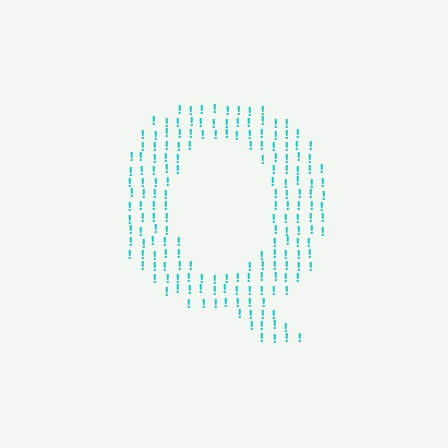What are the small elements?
The small elements are exclamation marks.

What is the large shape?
The large shape is the letter Q.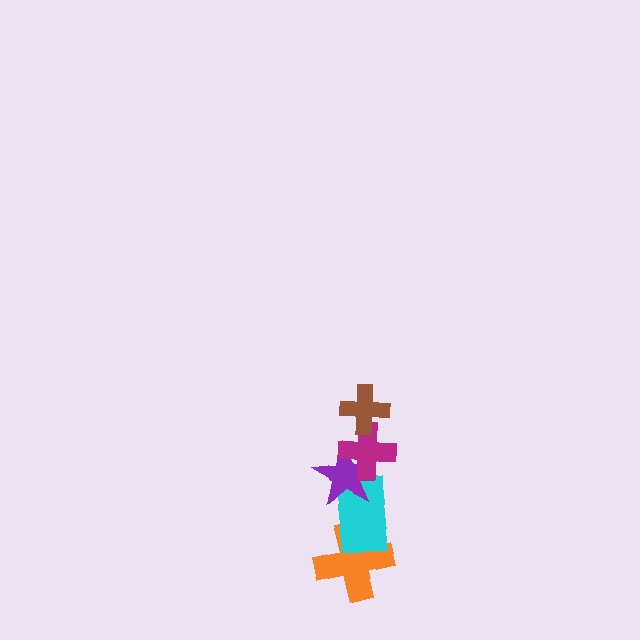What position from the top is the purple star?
The purple star is 3rd from the top.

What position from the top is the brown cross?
The brown cross is 1st from the top.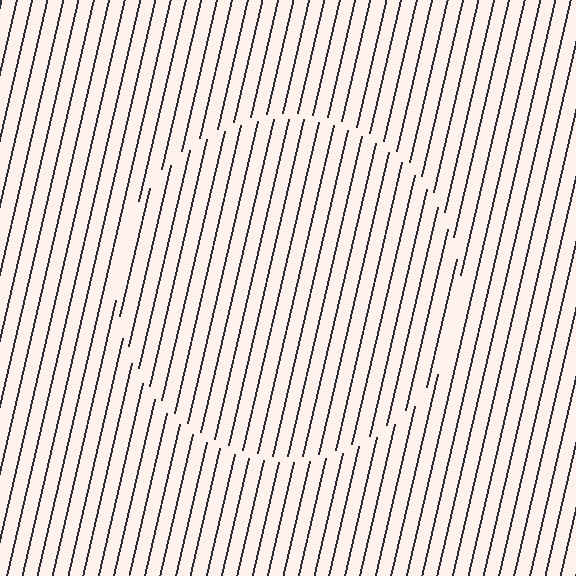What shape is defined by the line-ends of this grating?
An illusory circle. The interior of the shape contains the same grating, shifted by half a period — the contour is defined by the phase discontinuity where line-ends from the inner and outer gratings abut.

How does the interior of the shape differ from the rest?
The interior of the shape contains the same grating, shifted by half a period — the contour is defined by the phase discontinuity where line-ends from the inner and outer gratings abut.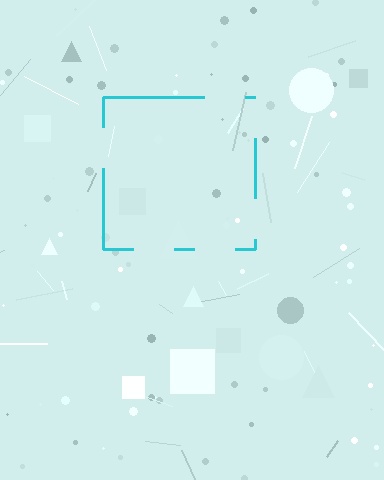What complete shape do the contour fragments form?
The contour fragments form a square.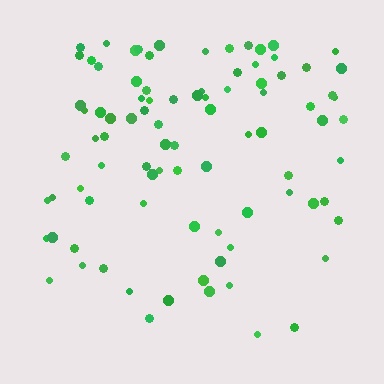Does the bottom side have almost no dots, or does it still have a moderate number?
Still a moderate number, just noticeably fewer than the top.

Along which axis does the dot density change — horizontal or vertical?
Vertical.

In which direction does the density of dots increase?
From bottom to top, with the top side densest.